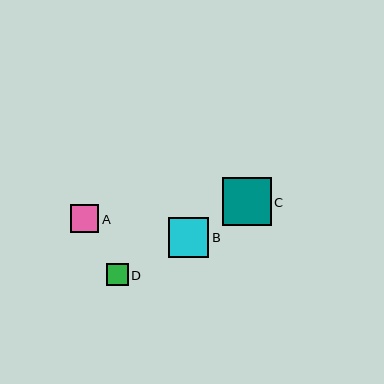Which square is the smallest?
Square D is the smallest with a size of approximately 22 pixels.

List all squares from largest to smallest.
From largest to smallest: C, B, A, D.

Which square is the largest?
Square C is the largest with a size of approximately 48 pixels.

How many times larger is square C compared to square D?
Square C is approximately 2.2 times the size of square D.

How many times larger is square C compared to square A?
Square C is approximately 1.7 times the size of square A.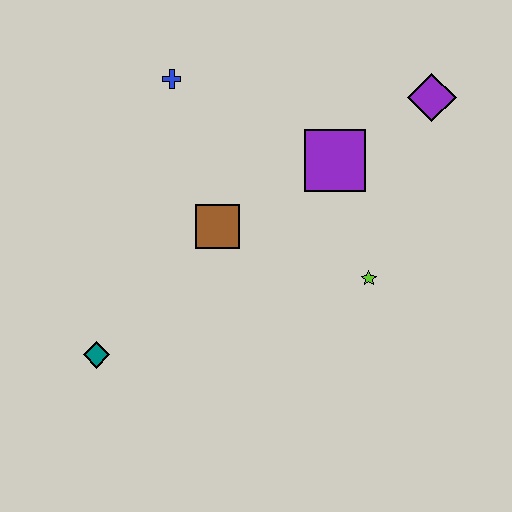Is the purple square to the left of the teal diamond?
No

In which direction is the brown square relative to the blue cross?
The brown square is below the blue cross.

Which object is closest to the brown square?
The purple square is closest to the brown square.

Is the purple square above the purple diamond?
No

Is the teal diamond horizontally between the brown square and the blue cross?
No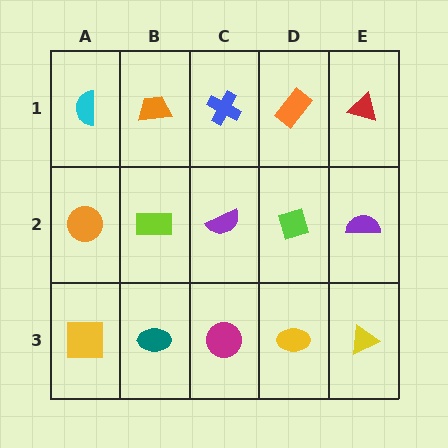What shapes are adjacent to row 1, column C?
A purple semicircle (row 2, column C), an orange trapezoid (row 1, column B), an orange rectangle (row 1, column D).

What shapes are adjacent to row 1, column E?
A purple semicircle (row 2, column E), an orange rectangle (row 1, column D).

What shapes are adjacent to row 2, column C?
A blue cross (row 1, column C), a magenta circle (row 3, column C), a lime rectangle (row 2, column B), a lime diamond (row 2, column D).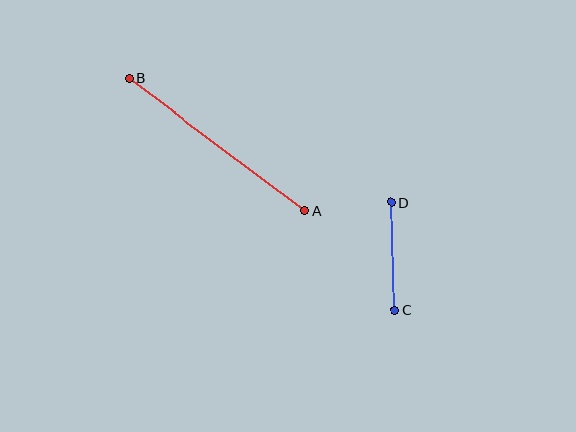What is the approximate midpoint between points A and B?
The midpoint is at approximately (217, 145) pixels.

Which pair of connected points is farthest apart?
Points A and B are farthest apart.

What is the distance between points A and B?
The distance is approximately 220 pixels.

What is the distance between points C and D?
The distance is approximately 107 pixels.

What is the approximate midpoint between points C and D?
The midpoint is at approximately (393, 256) pixels.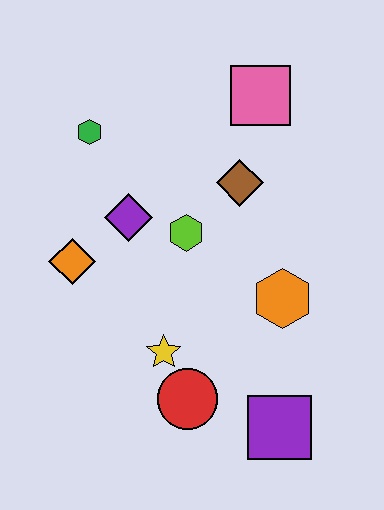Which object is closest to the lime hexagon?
The purple diamond is closest to the lime hexagon.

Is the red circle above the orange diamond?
No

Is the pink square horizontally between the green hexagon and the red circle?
No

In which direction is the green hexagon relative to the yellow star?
The green hexagon is above the yellow star.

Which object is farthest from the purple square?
The green hexagon is farthest from the purple square.